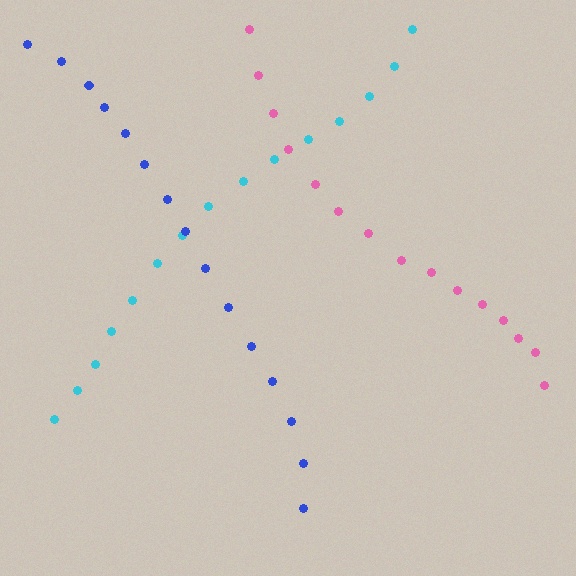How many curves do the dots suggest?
There are 3 distinct paths.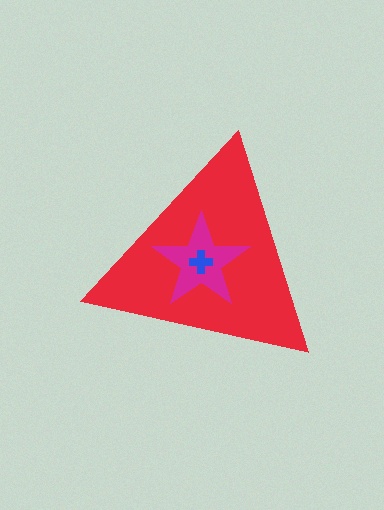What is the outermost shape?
The red triangle.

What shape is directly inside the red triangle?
The magenta star.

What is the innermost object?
The blue cross.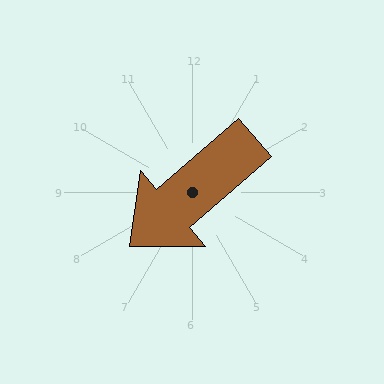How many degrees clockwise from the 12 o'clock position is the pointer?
Approximately 229 degrees.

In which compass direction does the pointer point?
Southwest.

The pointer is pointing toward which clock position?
Roughly 8 o'clock.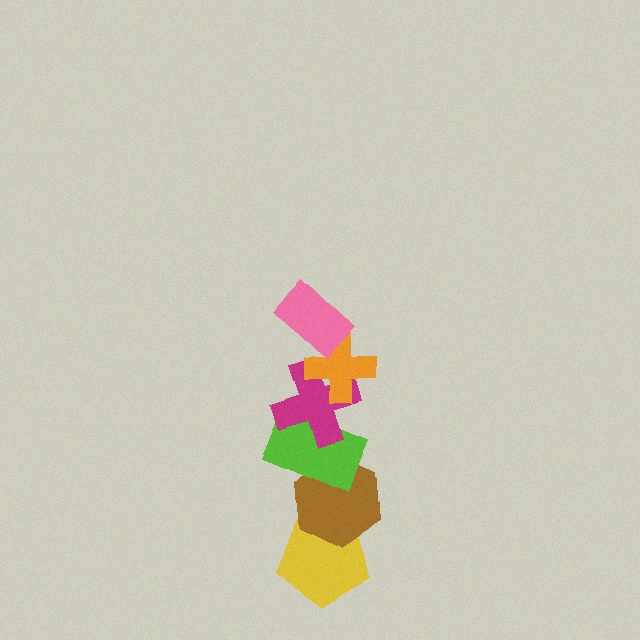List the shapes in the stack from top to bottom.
From top to bottom: the pink rectangle, the orange cross, the magenta cross, the lime rectangle, the brown hexagon, the yellow pentagon.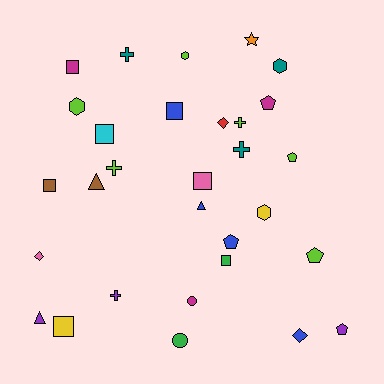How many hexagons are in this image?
There are 4 hexagons.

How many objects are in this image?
There are 30 objects.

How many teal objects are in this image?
There are 3 teal objects.